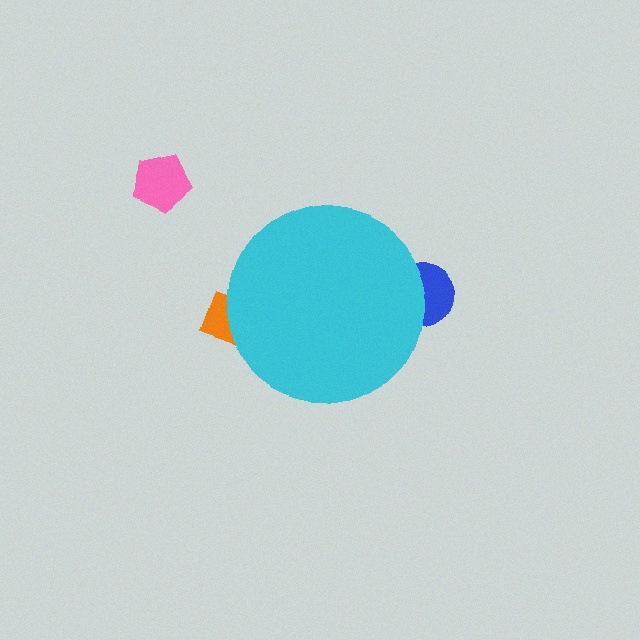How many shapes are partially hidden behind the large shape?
2 shapes are partially hidden.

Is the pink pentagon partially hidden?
No, the pink pentagon is fully visible.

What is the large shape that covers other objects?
A cyan circle.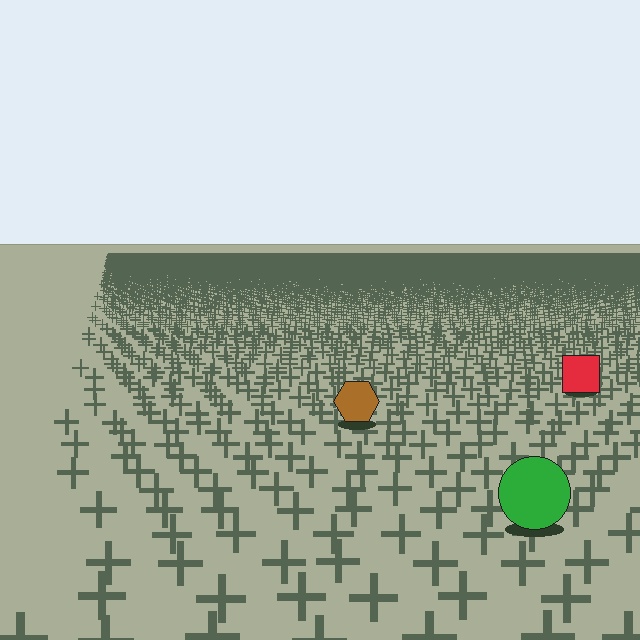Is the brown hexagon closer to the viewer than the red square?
Yes. The brown hexagon is closer — you can tell from the texture gradient: the ground texture is coarser near it.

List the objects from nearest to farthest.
From nearest to farthest: the green circle, the brown hexagon, the red square.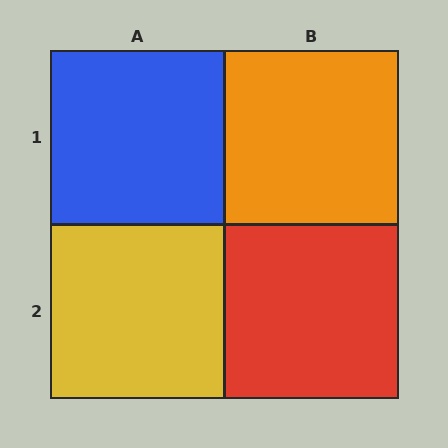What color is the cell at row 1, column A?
Blue.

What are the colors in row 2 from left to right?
Yellow, red.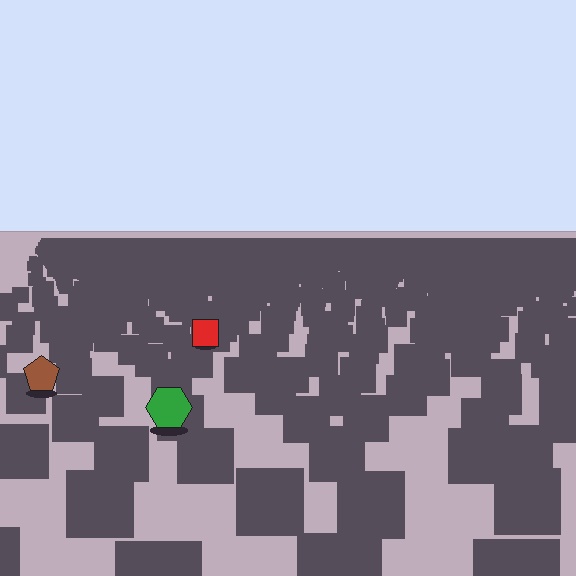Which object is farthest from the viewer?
The red square is farthest from the viewer. It appears smaller and the ground texture around it is denser.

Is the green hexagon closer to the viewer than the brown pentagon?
Yes. The green hexagon is closer — you can tell from the texture gradient: the ground texture is coarser near it.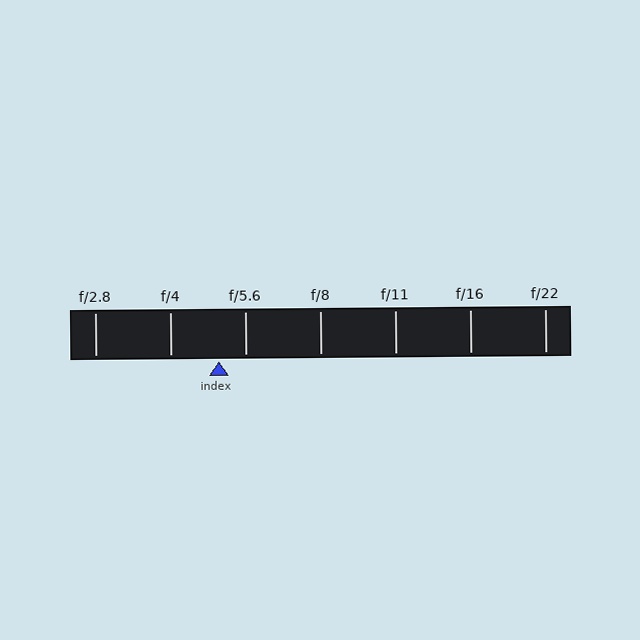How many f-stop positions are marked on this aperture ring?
There are 7 f-stop positions marked.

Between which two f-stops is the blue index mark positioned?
The index mark is between f/4 and f/5.6.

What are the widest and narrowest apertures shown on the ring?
The widest aperture shown is f/2.8 and the narrowest is f/22.